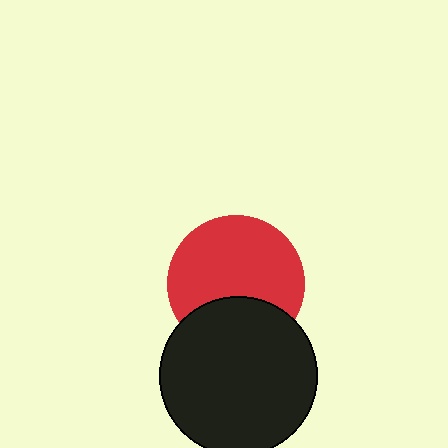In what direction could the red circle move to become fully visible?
The red circle could move up. That would shift it out from behind the black circle entirely.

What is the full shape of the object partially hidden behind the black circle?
The partially hidden object is a red circle.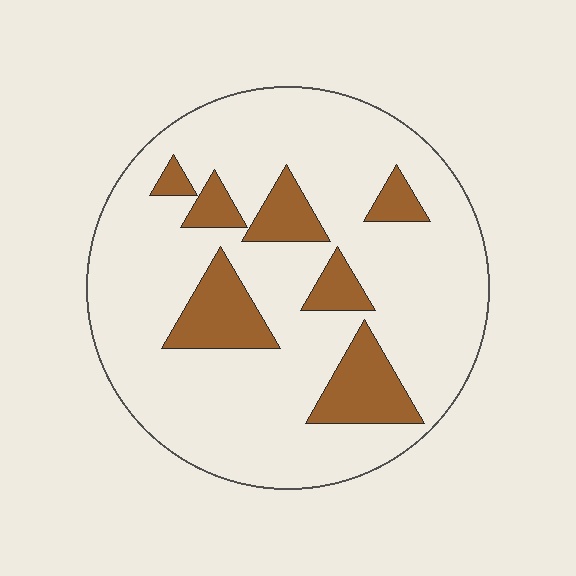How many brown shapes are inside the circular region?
7.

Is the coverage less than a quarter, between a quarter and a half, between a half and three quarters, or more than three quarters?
Less than a quarter.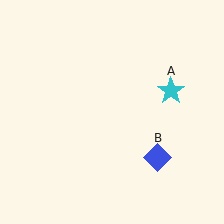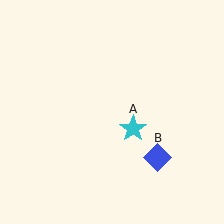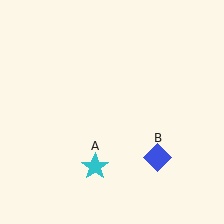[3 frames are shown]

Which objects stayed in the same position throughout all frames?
Blue diamond (object B) remained stationary.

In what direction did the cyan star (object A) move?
The cyan star (object A) moved down and to the left.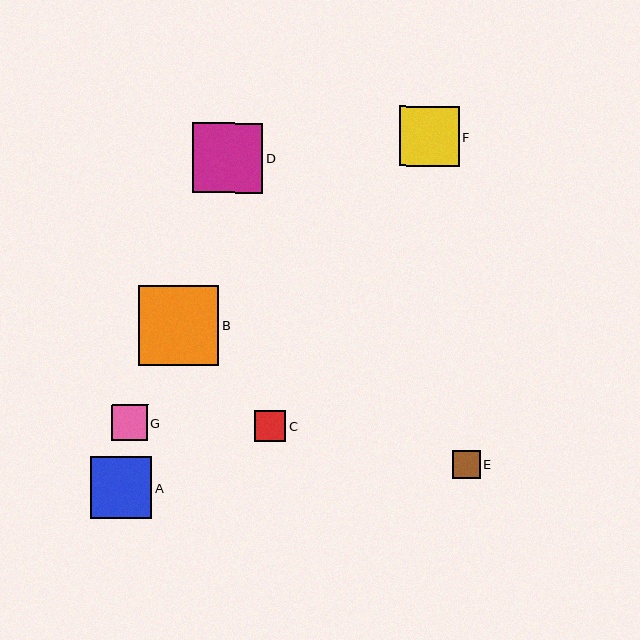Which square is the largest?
Square B is the largest with a size of approximately 80 pixels.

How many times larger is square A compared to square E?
Square A is approximately 2.2 times the size of square E.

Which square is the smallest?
Square E is the smallest with a size of approximately 28 pixels.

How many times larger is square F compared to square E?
Square F is approximately 2.1 times the size of square E.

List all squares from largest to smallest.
From largest to smallest: B, D, A, F, G, C, E.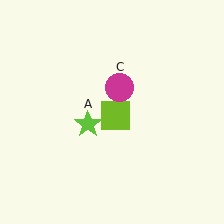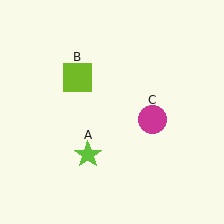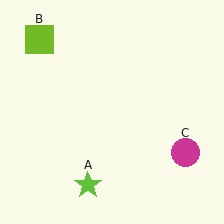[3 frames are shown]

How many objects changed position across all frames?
3 objects changed position: lime star (object A), lime square (object B), magenta circle (object C).